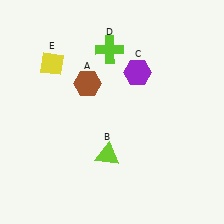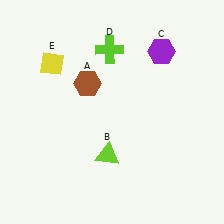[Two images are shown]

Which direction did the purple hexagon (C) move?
The purple hexagon (C) moved right.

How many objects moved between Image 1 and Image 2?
1 object moved between the two images.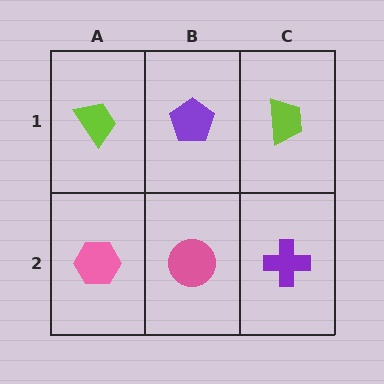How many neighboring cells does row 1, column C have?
2.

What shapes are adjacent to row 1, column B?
A pink circle (row 2, column B), a lime trapezoid (row 1, column A), a lime trapezoid (row 1, column C).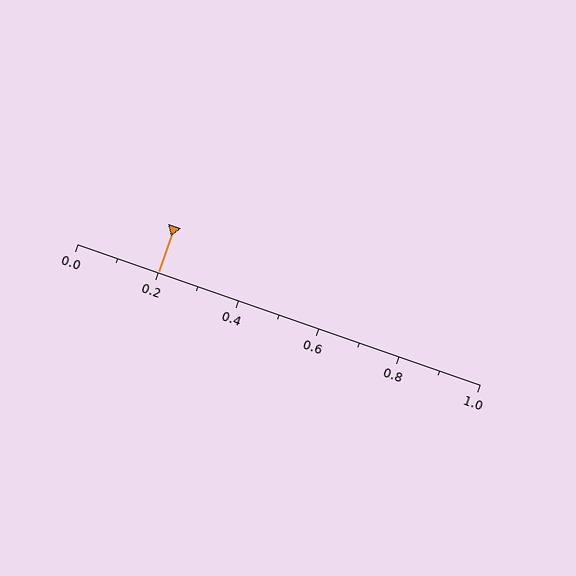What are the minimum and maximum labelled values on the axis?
The axis runs from 0.0 to 1.0.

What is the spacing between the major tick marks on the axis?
The major ticks are spaced 0.2 apart.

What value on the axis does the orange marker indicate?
The marker indicates approximately 0.2.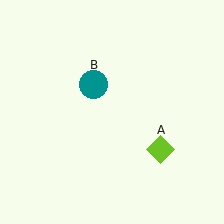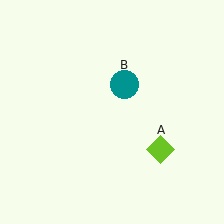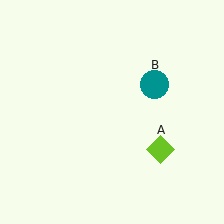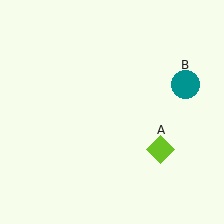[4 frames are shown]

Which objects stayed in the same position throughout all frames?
Lime diamond (object A) remained stationary.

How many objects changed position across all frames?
1 object changed position: teal circle (object B).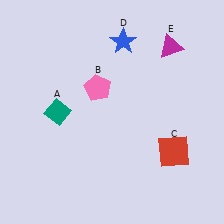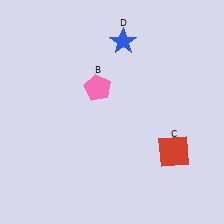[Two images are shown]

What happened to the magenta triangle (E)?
The magenta triangle (E) was removed in Image 2. It was in the top-right area of Image 1.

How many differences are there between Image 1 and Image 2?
There are 2 differences between the two images.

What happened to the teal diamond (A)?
The teal diamond (A) was removed in Image 2. It was in the bottom-left area of Image 1.